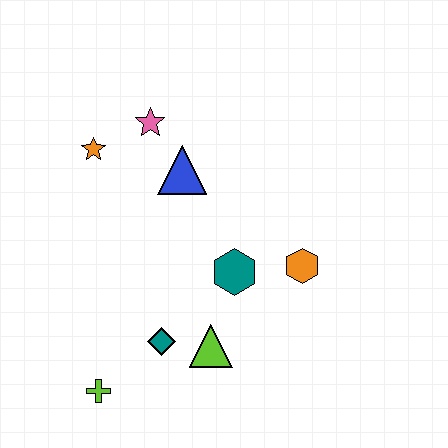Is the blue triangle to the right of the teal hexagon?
No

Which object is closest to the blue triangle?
The pink star is closest to the blue triangle.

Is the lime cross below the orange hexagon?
Yes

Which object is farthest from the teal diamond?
The pink star is farthest from the teal diamond.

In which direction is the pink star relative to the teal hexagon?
The pink star is above the teal hexagon.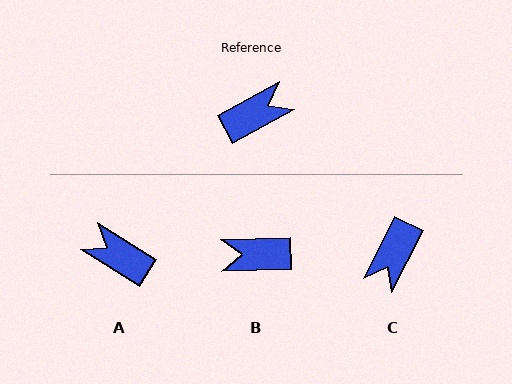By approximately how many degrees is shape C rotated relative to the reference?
Approximately 145 degrees clockwise.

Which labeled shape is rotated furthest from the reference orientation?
B, about 153 degrees away.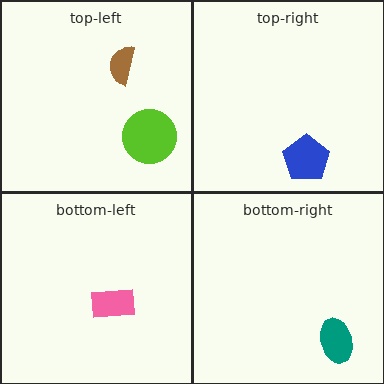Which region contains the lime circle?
The top-left region.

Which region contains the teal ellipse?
The bottom-right region.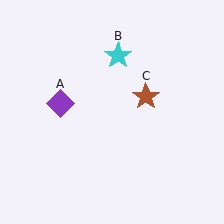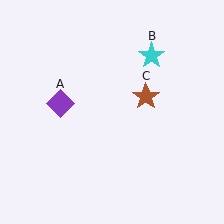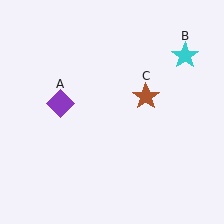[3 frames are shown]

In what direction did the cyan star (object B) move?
The cyan star (object B) moved right.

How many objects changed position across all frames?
1 object changed position: cyan star (object B).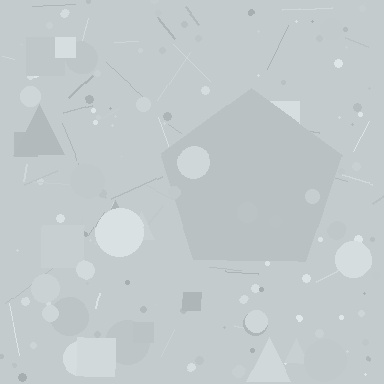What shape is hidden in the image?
A pentagon is hidden in the image.